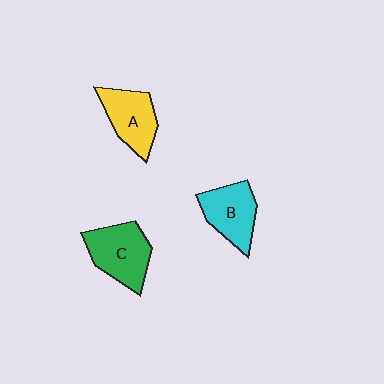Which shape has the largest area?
Shape C (green).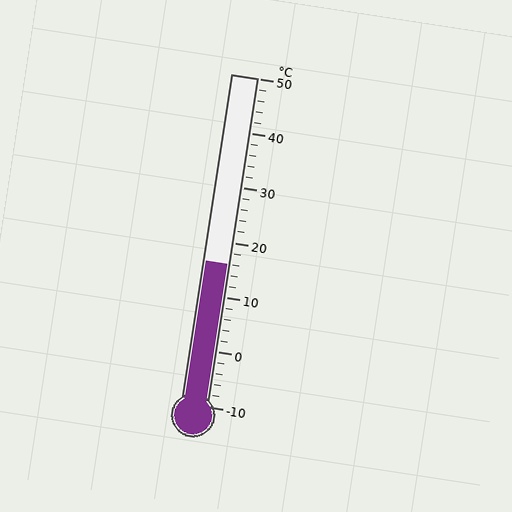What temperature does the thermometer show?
The thermometer shows approximately 16°C.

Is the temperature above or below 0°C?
The temperature is above 0°C.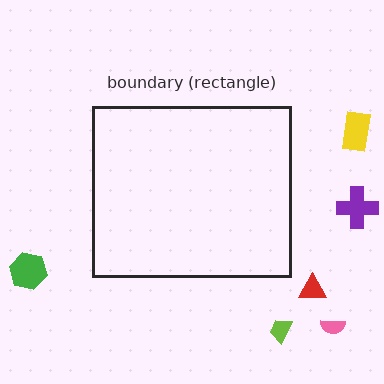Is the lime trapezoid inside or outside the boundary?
Outside.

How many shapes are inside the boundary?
0 inside, 6 outside.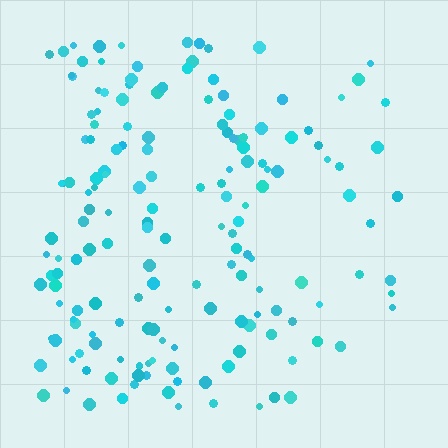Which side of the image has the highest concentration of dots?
The left.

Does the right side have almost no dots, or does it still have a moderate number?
Still a moderate number, just noticeably fewer than the left.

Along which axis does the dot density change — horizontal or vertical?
Horizontal.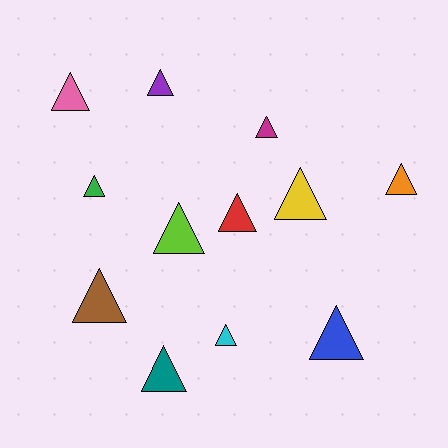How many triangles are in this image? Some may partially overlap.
There are 12 triangles.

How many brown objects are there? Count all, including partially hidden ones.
There is 1 brown object.